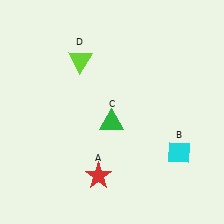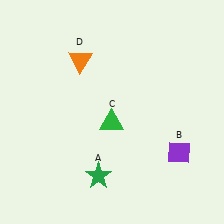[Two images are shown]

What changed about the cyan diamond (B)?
In Image 1, B is cyan. In Image 2, it changed to purple.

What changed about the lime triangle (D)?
In Image 1, D is lime. In Image 2, it changed to orange.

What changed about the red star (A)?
In Image 1, A is red. In Image 2, it changed to green.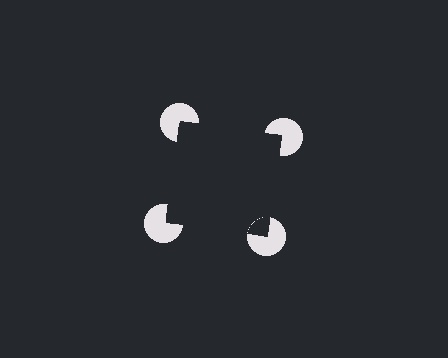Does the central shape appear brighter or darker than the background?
It typically appears slightly darker than the background, even though no actual brightness change is drawn.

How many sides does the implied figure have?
4 sides.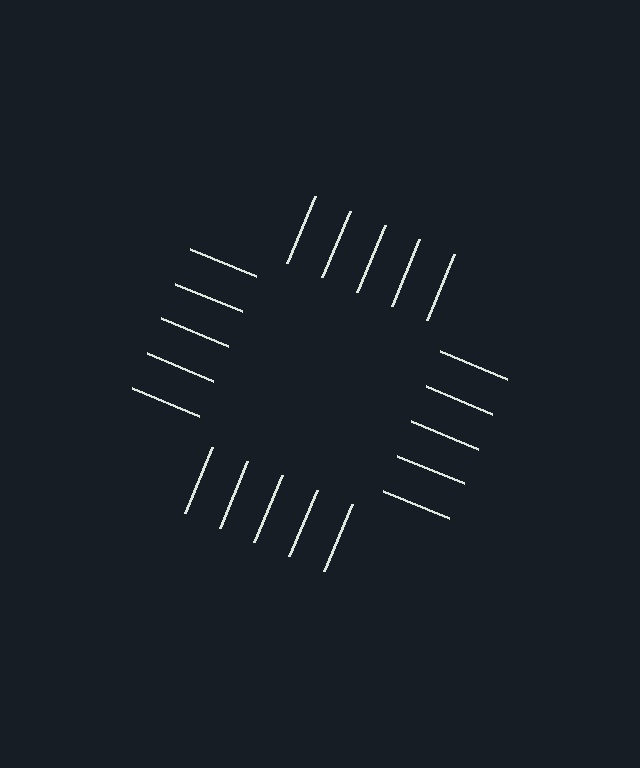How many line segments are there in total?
20 — 5 along each of the 4 edges.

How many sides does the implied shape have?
4 sides — the line-ends trace a square.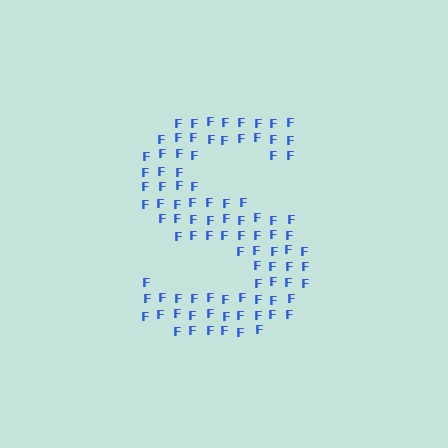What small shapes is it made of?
It is made of small letter F's.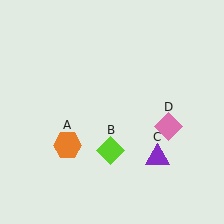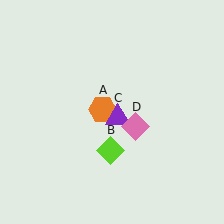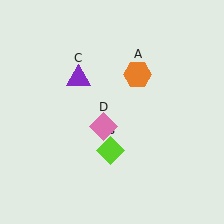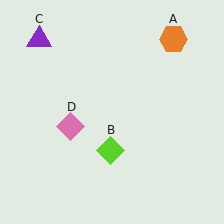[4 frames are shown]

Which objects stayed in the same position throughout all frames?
Lime diamond (object B) remained stationary.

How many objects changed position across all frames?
3 objects changed position: orange hexagon (object A), purple triangle (object C), pink diamond (object D).